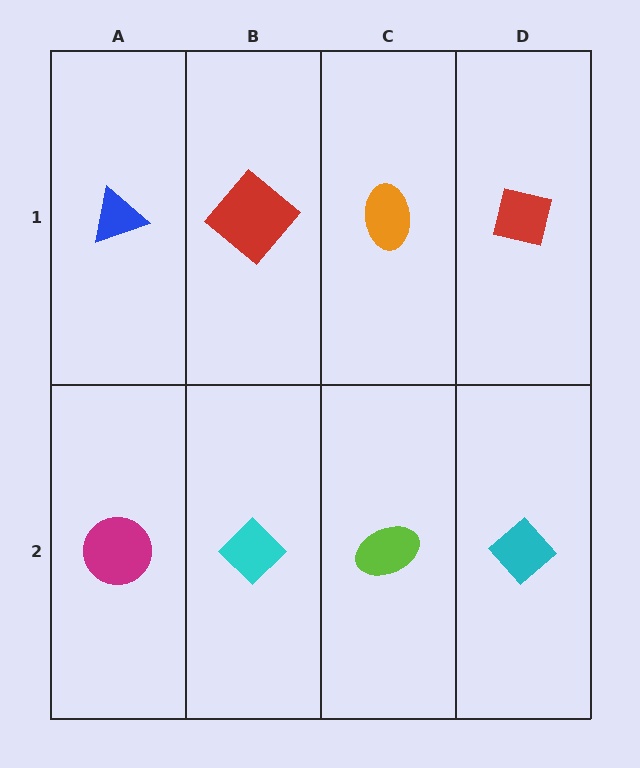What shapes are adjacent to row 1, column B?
A cyan diamond (row 2, column B), a blue triangle (row 1, column A), an orange ellipse (row 1, column C).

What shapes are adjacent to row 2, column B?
A red diamond (row 1, column B), a magenta circle (row 2, column A), a lime ellipse (row 2, column C).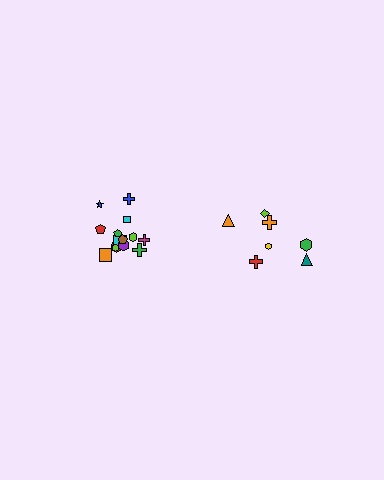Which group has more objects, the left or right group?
The left group.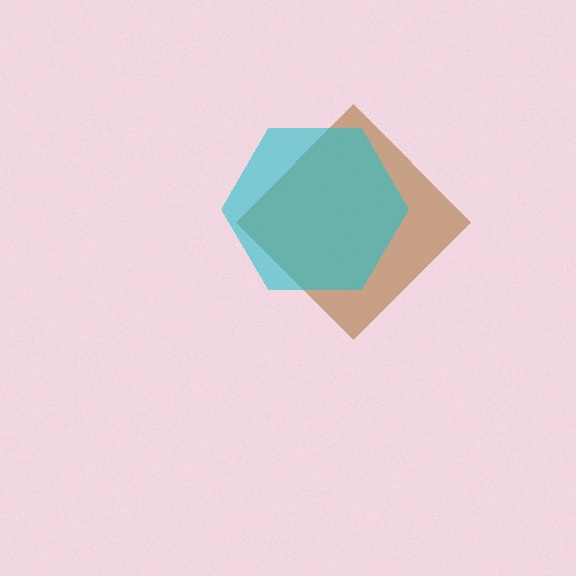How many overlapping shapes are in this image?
There are 2 overlapping shapes in the image.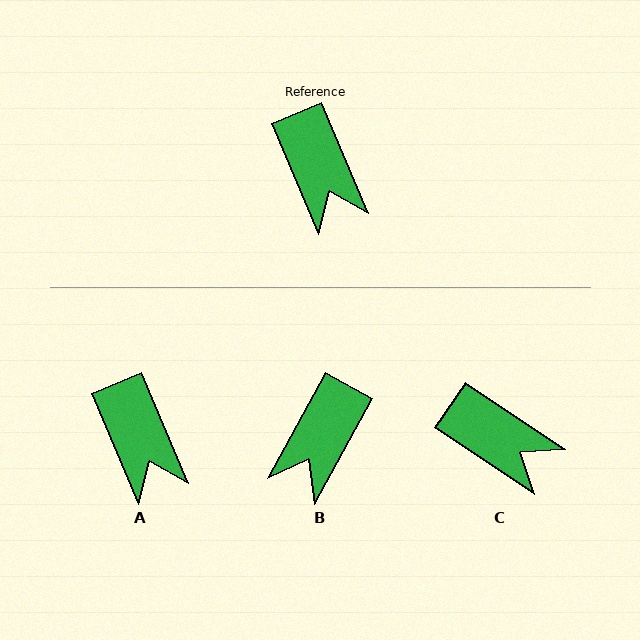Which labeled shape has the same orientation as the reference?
A.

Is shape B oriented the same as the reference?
No, it is off by about 51 degrees.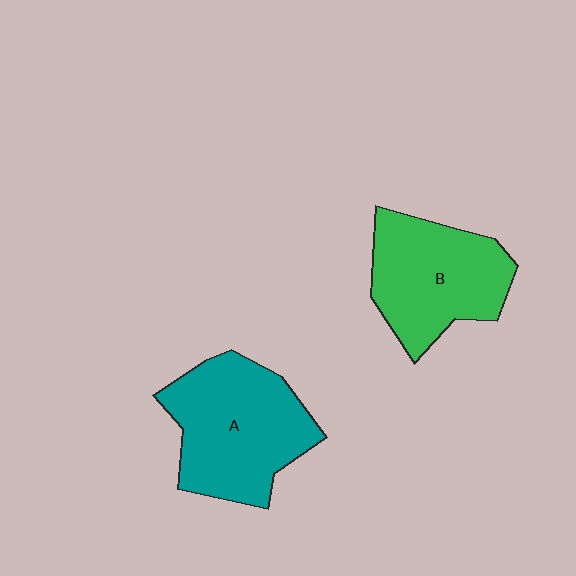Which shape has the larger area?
Shape A (teal).